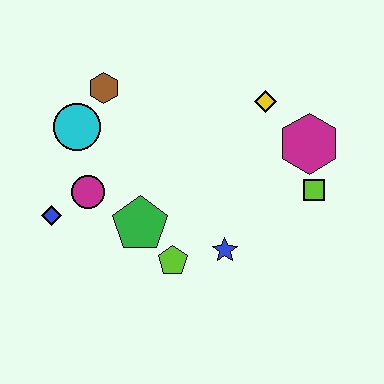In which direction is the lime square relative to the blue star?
The lime square is to the right of the blue star.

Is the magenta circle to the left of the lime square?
Yes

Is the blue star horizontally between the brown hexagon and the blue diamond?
No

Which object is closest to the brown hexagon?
The cyan circle is closest to the brown hexagon.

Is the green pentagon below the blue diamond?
Yes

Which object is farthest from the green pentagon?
The magenta hexagon is farthest from the green pentagon.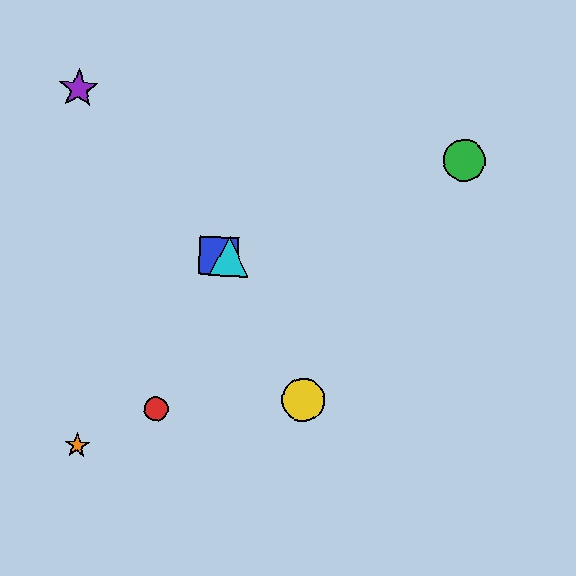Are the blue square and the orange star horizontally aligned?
No, the blue square is at y≈256 and the orange star is at y≈445.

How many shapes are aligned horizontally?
2 shapes (the blue square, the cyan triangle) are aligned horizontally.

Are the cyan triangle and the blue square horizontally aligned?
Yes, both are at y≈256.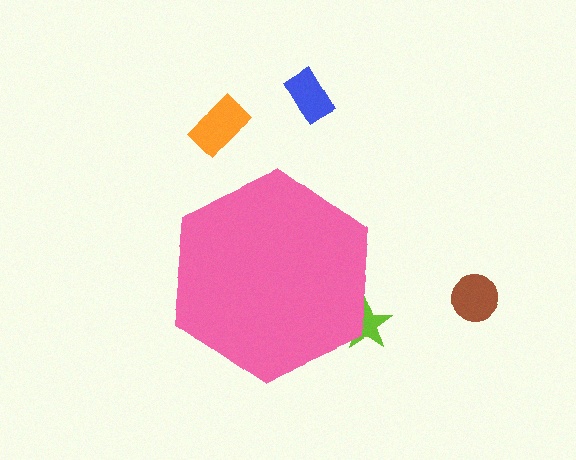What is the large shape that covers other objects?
A pink hexagon.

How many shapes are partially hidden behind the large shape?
1 shape is partially hidden.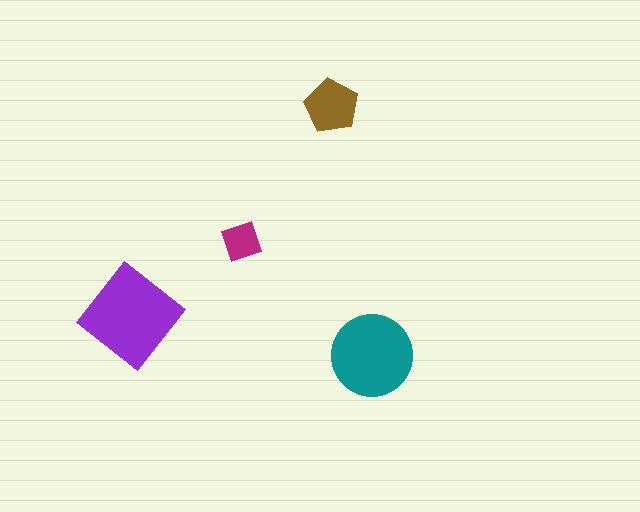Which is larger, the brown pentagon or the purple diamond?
The purple diamond.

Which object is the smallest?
The magenta square.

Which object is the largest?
The purple diamond.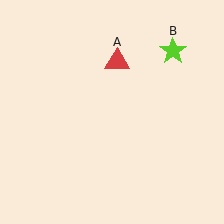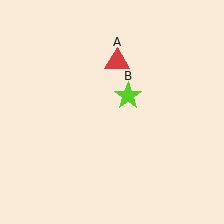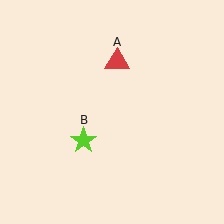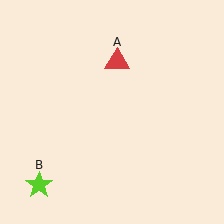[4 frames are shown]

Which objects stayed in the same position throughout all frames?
Red triangle (object A) remained stationary.